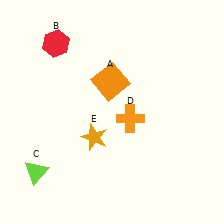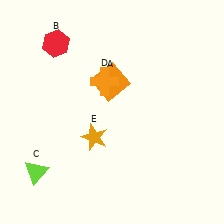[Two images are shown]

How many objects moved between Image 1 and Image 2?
1 object moved between the two images.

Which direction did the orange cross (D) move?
The orange cross (D) moved up.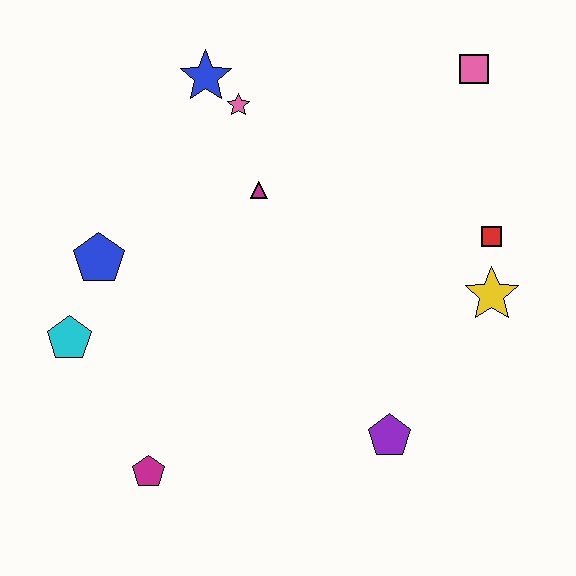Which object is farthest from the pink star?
The magenta pentagon is farthest from the pink star.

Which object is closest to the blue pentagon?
The cyan pentagon is closest to the blue pentagon.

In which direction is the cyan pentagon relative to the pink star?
The cyan pentagon is below the pink star.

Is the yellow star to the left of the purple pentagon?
No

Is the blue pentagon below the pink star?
Yes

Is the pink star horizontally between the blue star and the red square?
Yes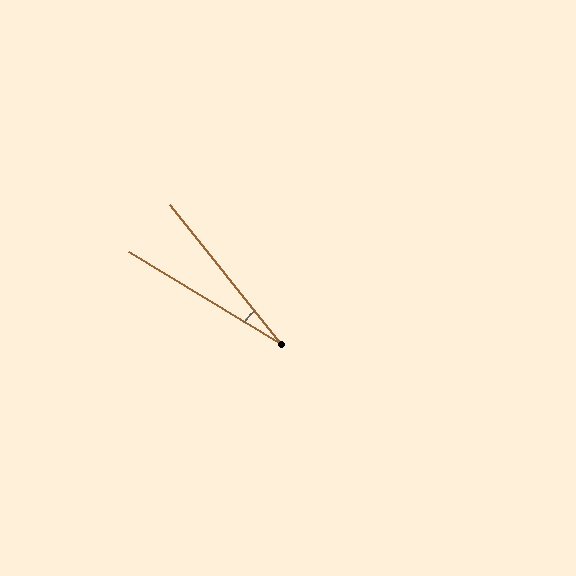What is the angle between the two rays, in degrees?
Approximately 20 degrees.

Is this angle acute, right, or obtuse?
It is acute.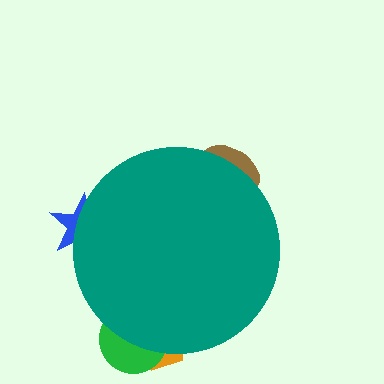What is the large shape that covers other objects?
A teal circle.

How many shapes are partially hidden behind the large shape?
5 shapes are partially hidden.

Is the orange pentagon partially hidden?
Yes, the orange pentagon is partially hidden behind the teal circle.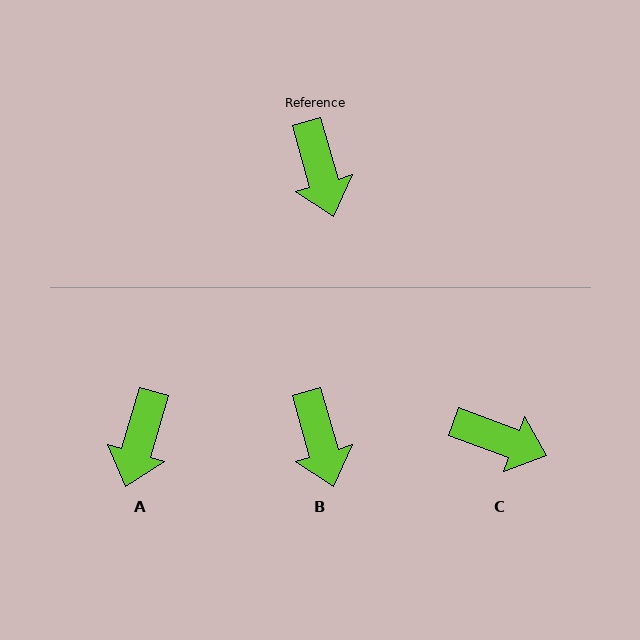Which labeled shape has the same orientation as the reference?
B.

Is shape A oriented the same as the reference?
No, it is off by about 32 degrees.